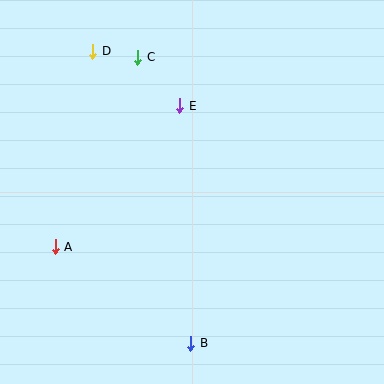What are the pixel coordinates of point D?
Point D is at (93, 51).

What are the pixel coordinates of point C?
Point C is at (138, 57).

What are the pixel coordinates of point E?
Point E is at (180, 106).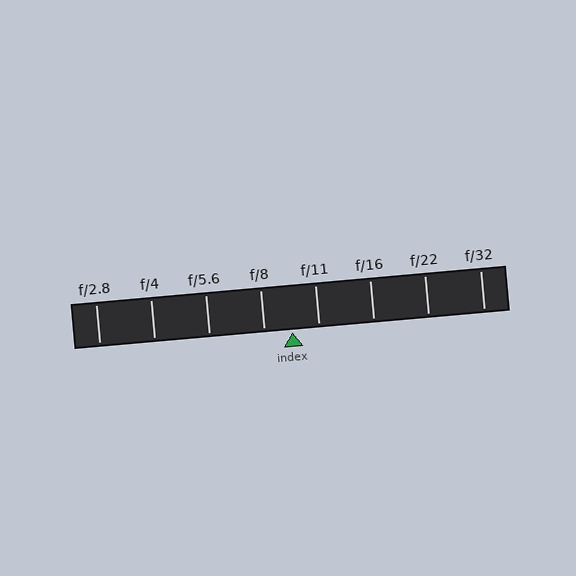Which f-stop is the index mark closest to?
The index mark is closest to f/11.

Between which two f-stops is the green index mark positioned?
The index mark is between f/8 and f/11.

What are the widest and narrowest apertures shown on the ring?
The widest aperture shown is f/2.8 and the narrowest is f/32.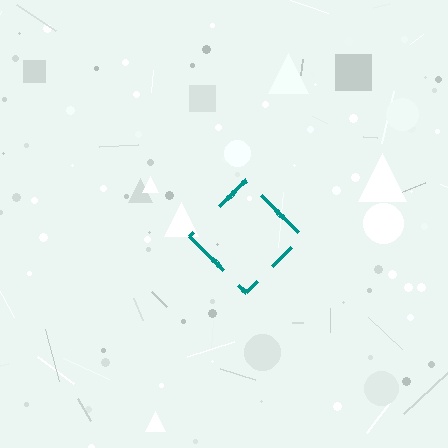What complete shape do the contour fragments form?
The contour fragments form a diamond.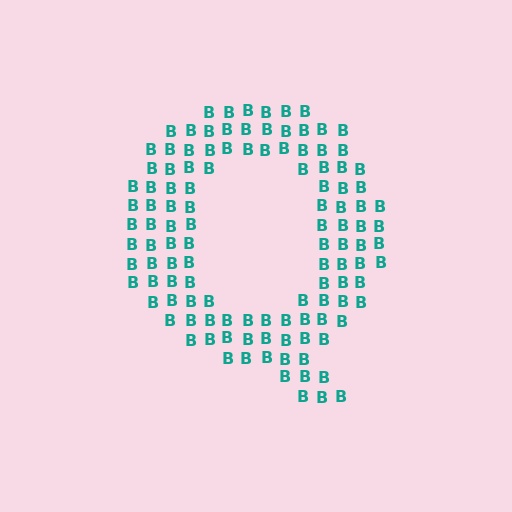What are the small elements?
The small elements are letter B's.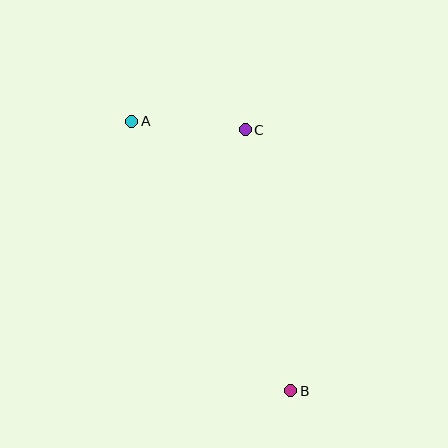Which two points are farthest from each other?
Points A and B are farthest from each other.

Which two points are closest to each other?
Points A and C are closest to each other.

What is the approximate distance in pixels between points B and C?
The distance between B and C is approximately 265 pixels.